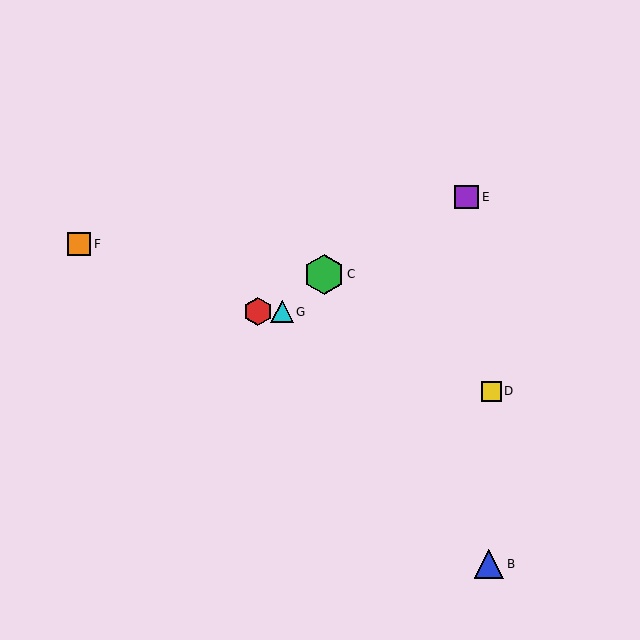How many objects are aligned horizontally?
2 objects (A, G) are aligned horizontally.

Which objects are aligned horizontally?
Objects A, G are aligned horizontally.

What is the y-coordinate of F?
Object F is at y≈244.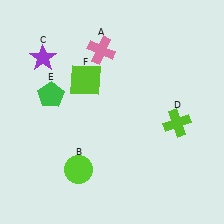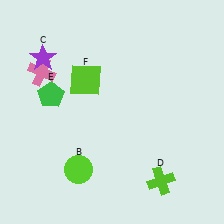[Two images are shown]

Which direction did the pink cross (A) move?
The pink cross (A) moved left.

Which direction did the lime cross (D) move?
The lime cross (D) moved down.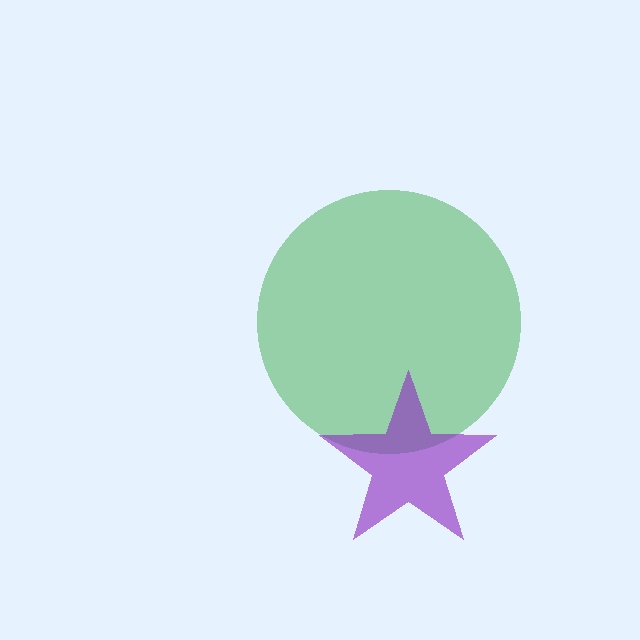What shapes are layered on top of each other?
The layered shapes are: a green circle, a purple star.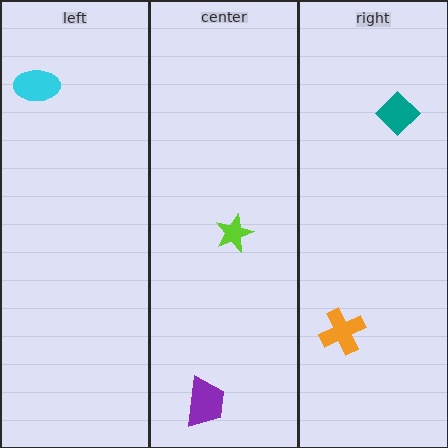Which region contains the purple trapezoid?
The center region.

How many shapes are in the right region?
2.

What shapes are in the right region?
The teal diamond, the orange cross.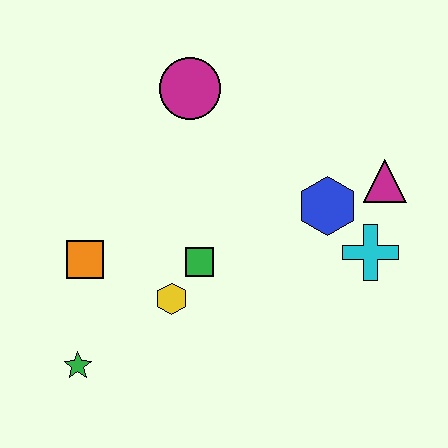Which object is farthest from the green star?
The magenta triangle is farthest from the green star.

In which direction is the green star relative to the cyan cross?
The green star is to the left of the cyan cross.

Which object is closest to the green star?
The orange square is closest to the green star.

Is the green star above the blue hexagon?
No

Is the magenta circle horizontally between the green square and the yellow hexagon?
Yes